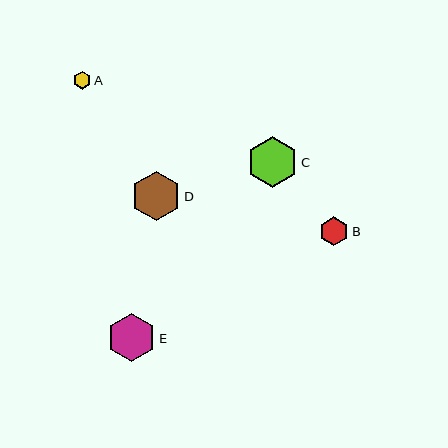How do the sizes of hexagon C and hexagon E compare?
Hexagon C and hexagon E are approximately the same size.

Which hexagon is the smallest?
Hexagon A is the smallest with a size of approximately 18 pixels.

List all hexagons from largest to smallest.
From largest to smallest: C, D, E, B, A.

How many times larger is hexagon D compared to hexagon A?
Hexagon D is approximately 2.8 times the size of hexagon A.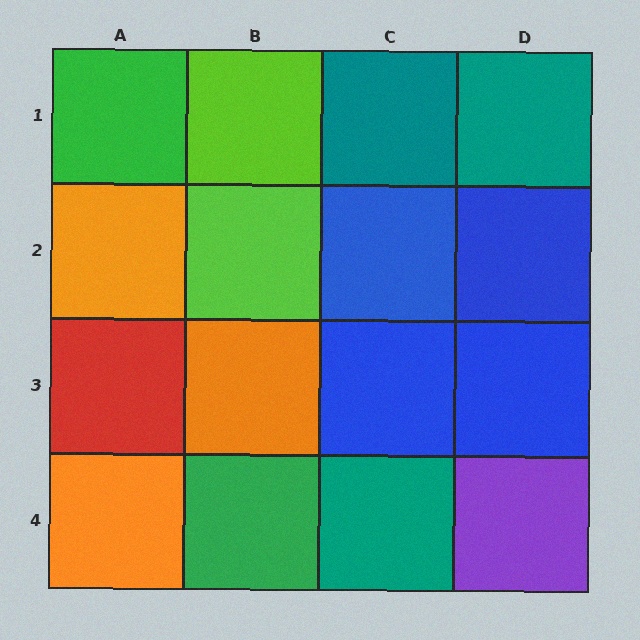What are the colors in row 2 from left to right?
Orange, lime, blue, blue.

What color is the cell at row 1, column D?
Teal.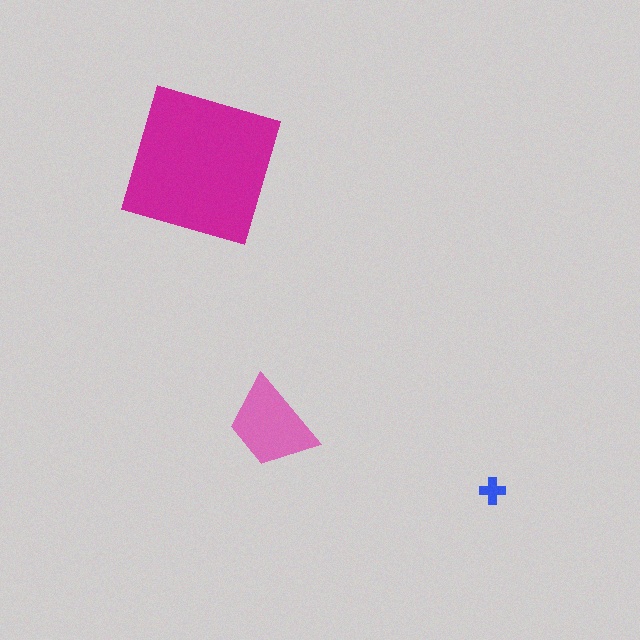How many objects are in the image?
There are 3 objects in the image.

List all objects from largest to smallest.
The magenta square, the pink trapezoid, the blue cross.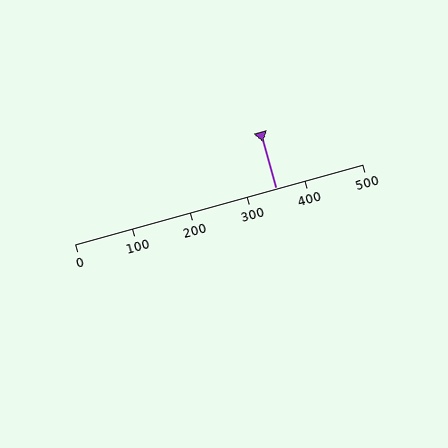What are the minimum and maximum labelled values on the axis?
The axis runs from 0 to 500.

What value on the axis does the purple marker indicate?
The marker indicates approximately 350.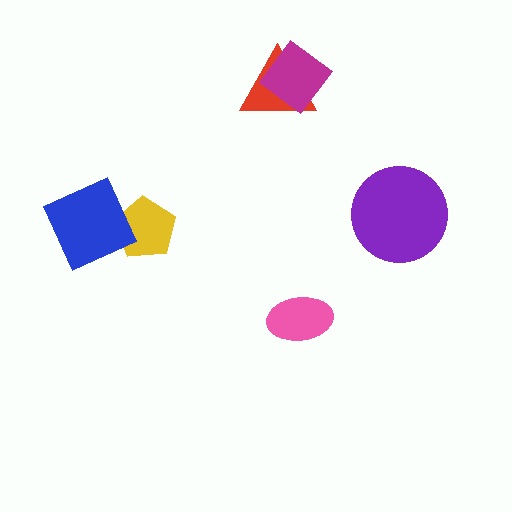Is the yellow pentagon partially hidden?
Yes, it is partially covered by another shape.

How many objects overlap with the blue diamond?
1 object overlaps with the blue diamond.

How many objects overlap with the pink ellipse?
0 objects overlap with the pink ellipse.